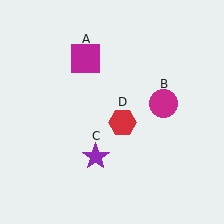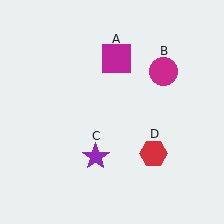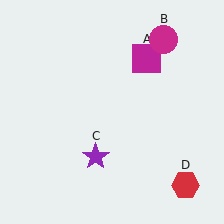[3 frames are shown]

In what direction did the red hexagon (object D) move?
The red hexagon (object D) moved down and to the right.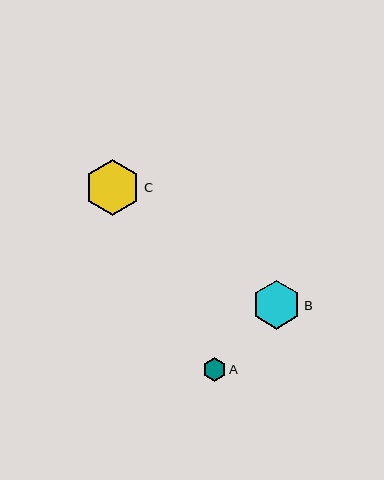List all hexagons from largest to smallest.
From largest to smallest: C, B, A.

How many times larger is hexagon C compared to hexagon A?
Hexagon C is approximately 2.4 times the size of hexagon A.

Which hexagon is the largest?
Hexagon C is the largest with a size of approximately 56 pixels.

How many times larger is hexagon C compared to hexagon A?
Hexagon C is approximately 2.4 times the size of hexagon A.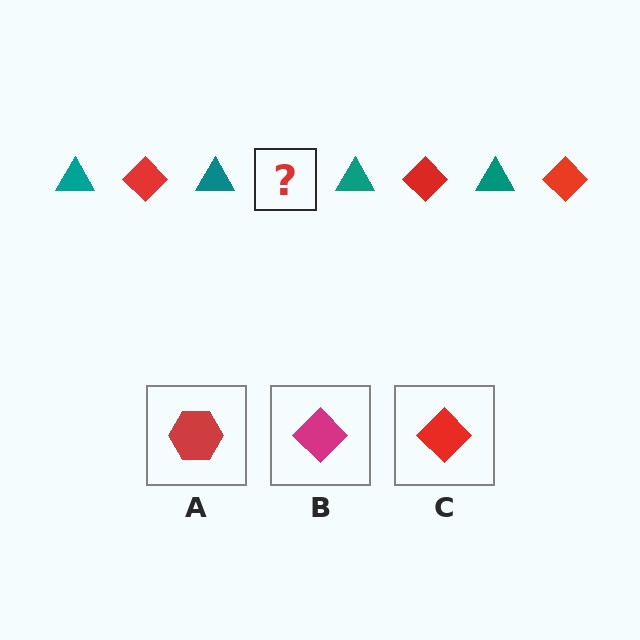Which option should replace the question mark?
Option C.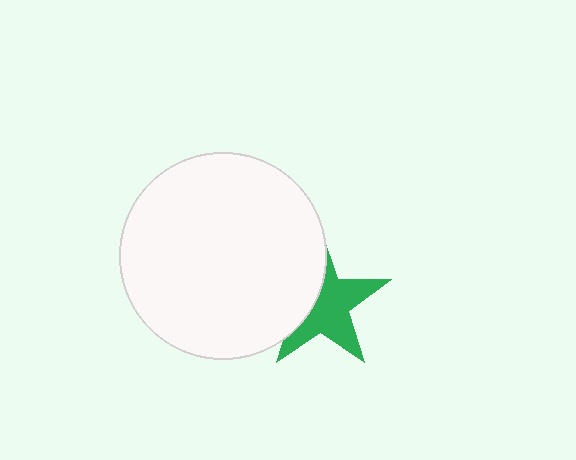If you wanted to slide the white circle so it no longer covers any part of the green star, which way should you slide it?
Slide it left — that is the most direct way to separate the two shapes.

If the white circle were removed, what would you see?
You would see the complete green star.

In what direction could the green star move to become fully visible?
The green star could move right. That would shift it out from behind the white circle entirely.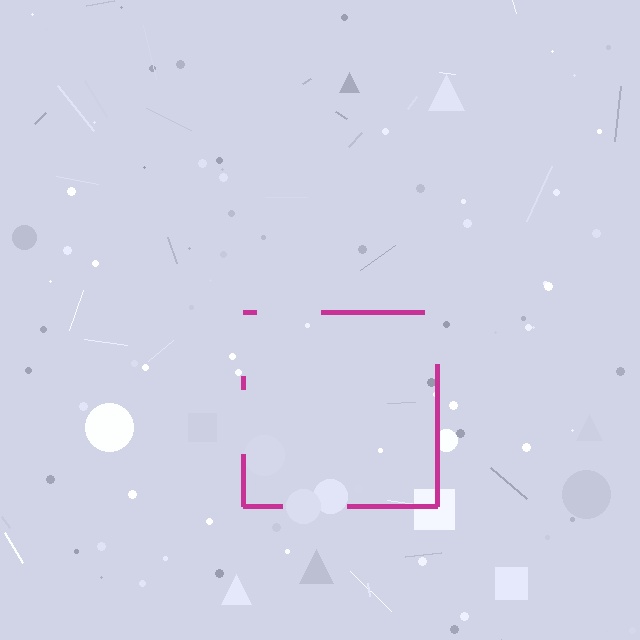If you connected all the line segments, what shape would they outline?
They would outline a square.